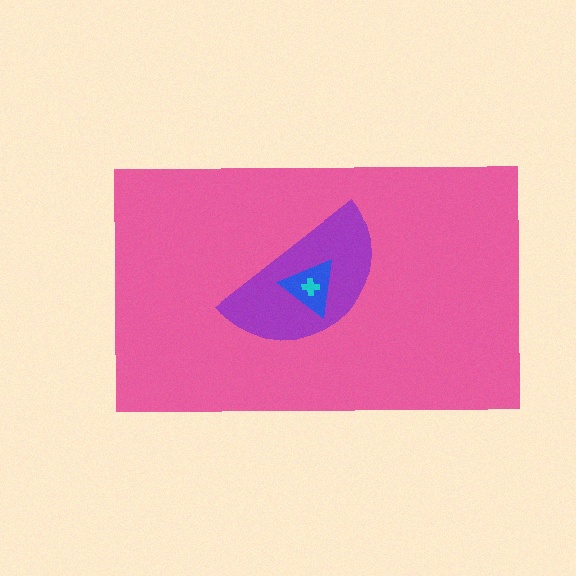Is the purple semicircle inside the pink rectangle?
Yes.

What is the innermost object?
The cyan cross.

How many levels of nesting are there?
4.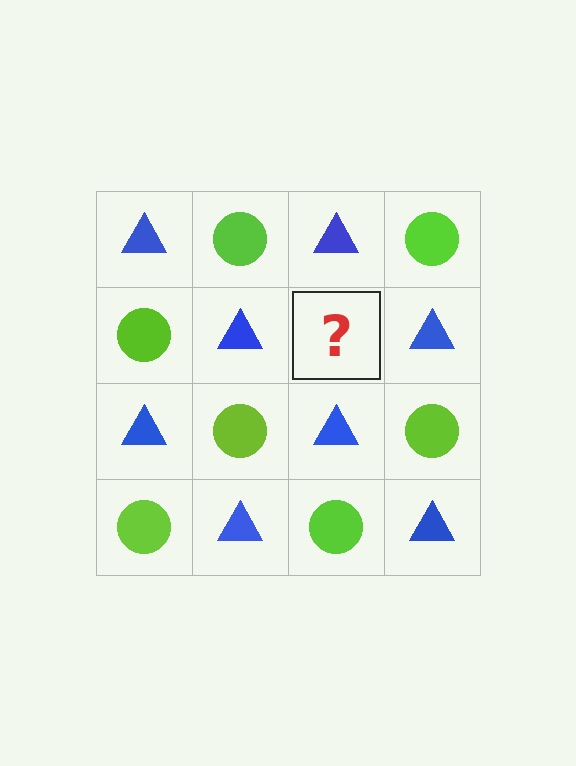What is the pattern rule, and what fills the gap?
The rule is that it alternates blue triangle and lime circle in a checkerboard pattern. The gap should be filled with a lime circle.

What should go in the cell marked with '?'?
The missing cell should contain a lime circle.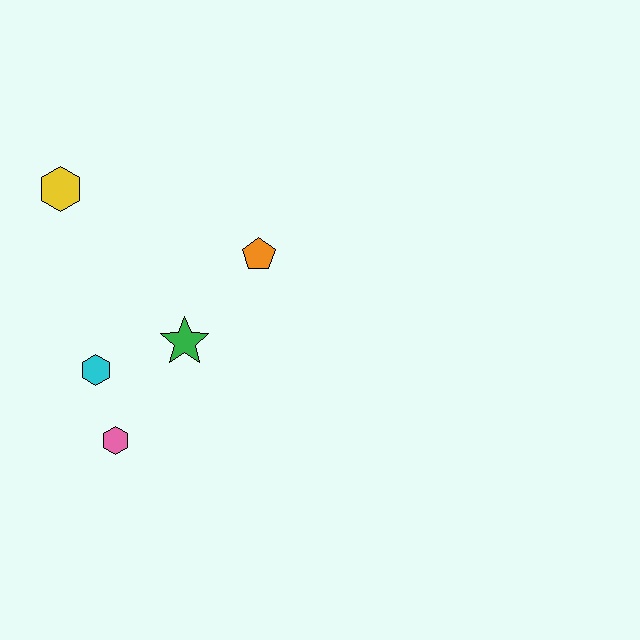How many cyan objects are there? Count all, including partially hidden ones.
There is 1 cyan object.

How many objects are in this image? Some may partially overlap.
There are 5 objects.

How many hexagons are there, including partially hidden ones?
There are 3 hexagons.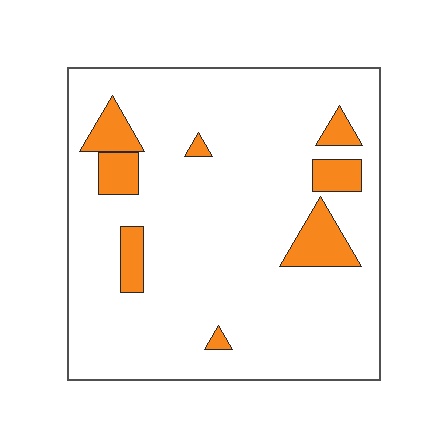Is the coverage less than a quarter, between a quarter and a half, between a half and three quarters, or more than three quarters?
Less than a quarter.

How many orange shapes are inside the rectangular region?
8.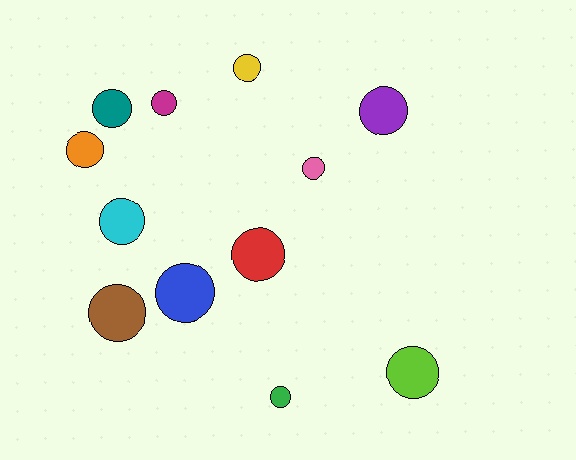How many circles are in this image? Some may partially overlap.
There are 12 circles.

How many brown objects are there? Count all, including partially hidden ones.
There is 1 brown object.